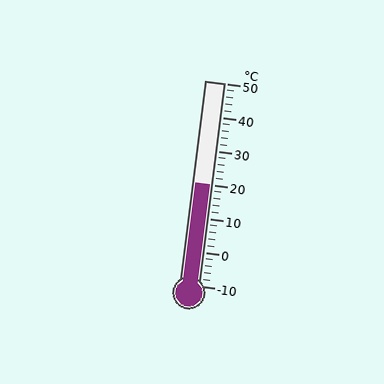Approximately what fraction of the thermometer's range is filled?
The thermometer is filled to approximately 50% of its range.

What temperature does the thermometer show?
The thermometer shows approximately 20°C.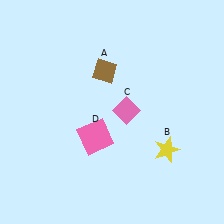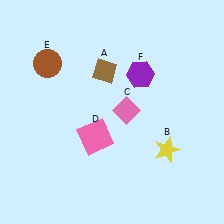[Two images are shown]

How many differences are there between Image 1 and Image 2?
There are 2 differences between the two images.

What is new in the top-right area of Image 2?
A purple hexagon (F) was added in the top-right area of Image 2.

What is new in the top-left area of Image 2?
A brown circle (E) was added in the top-left area of Image 2.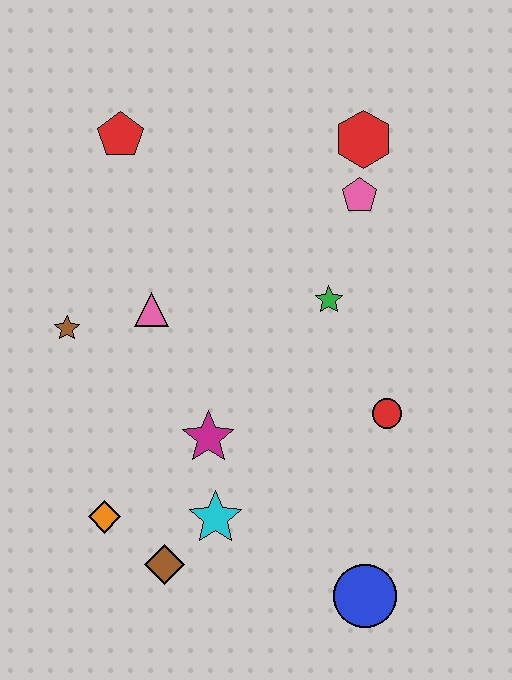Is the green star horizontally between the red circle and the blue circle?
No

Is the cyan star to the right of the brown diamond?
Yes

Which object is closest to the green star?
The pink pentagon is closest to the green star.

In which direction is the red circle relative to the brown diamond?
The red circle is to the right of the brown diamond.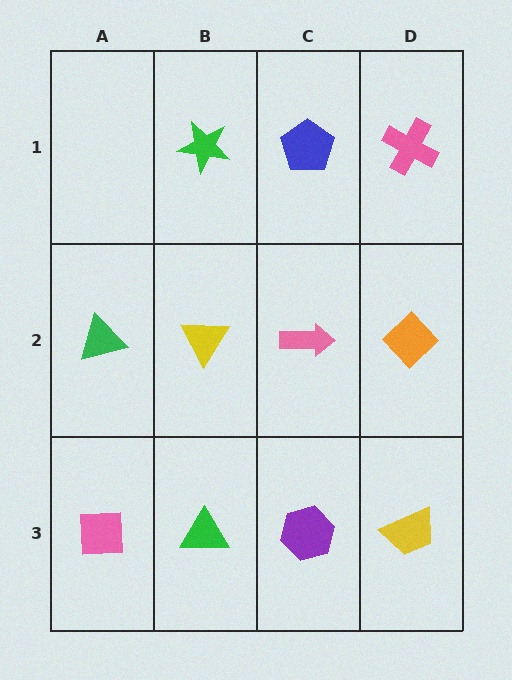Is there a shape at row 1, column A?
No, that cell is empty.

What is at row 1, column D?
A pink cross.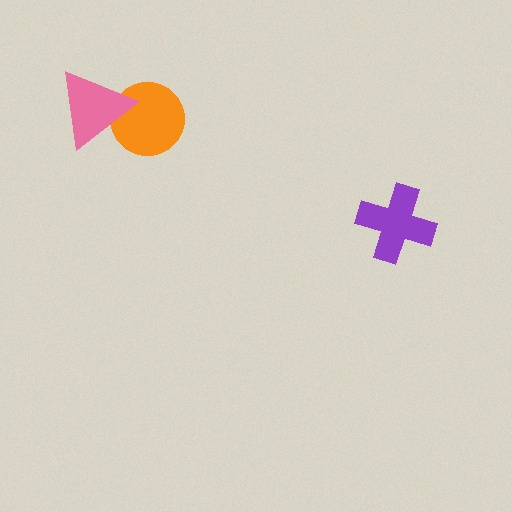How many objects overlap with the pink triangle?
1 object overlaps with the pink triangle.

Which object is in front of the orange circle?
The pink triangle is in front of the orange circle.